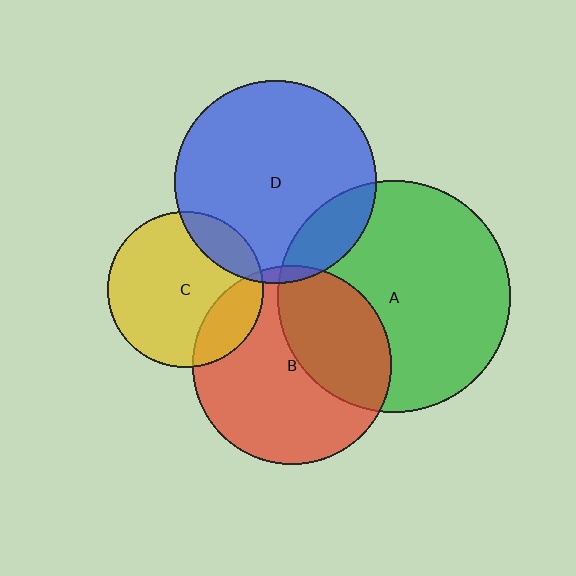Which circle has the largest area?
Circle A (green).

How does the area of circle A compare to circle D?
Approximately 1.3 times.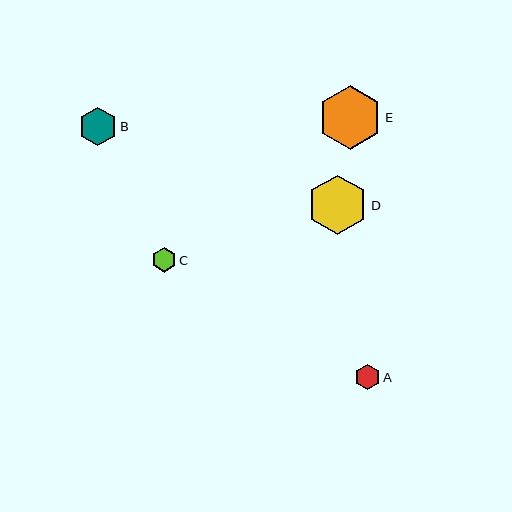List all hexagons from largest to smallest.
From largest to smallest: E, D, B, A, C.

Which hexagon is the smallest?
Hexagon C is the smallest with a size of approximately 24 pixels.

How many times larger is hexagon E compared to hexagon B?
Hexagon E is approximately 1.6 times the size of hexagon B.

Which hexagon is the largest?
Hexagon E is the largest with a size of approximately 64 pixels.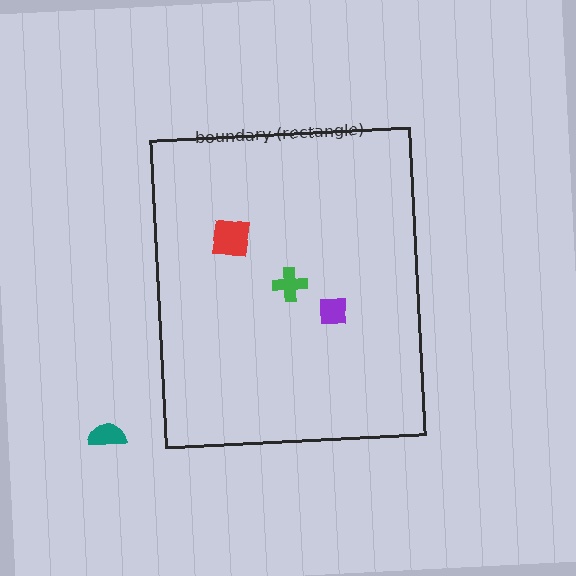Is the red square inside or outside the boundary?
Inside.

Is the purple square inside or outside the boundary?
Inside.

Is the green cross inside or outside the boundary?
Inside.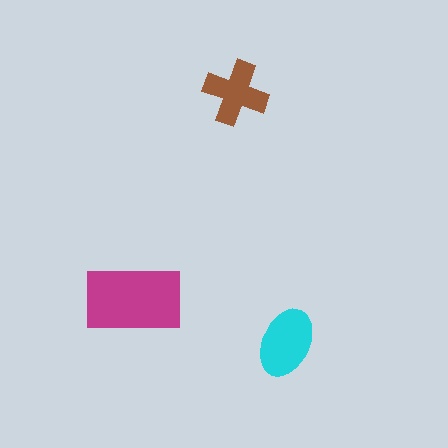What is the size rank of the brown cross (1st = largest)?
3rd.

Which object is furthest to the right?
The cyan ellipse is rightmost.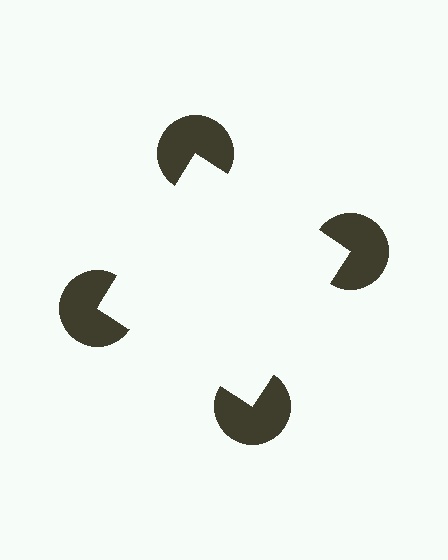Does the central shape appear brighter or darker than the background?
It typically appears slightly brighter than the background, even though no actual brightness change is drawn.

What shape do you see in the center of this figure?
An illusory square — its edges are inferred from the aligned wedge cuts in the pac-man discs, not physically drawn.